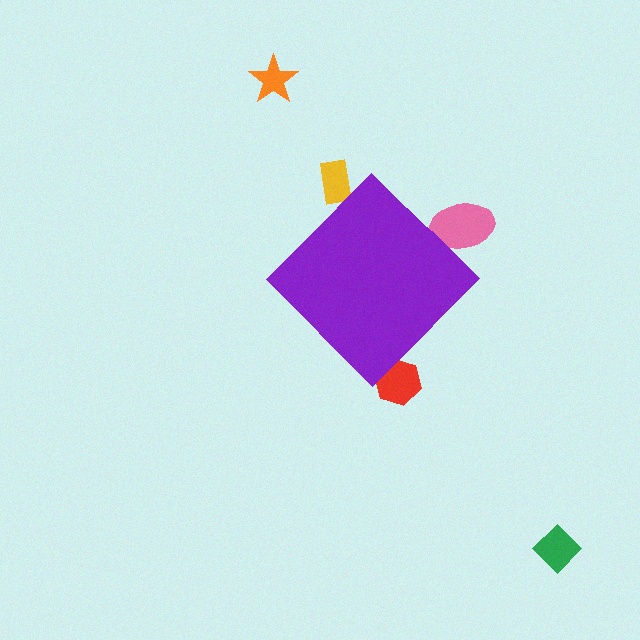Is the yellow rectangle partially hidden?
Yes, the yellow rectangle is partially hidden behind the purple diamond.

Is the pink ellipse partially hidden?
Yes, the pink ellipse is partially hidden behind the purple diamond.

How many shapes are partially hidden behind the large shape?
3 shapes are partially hidden.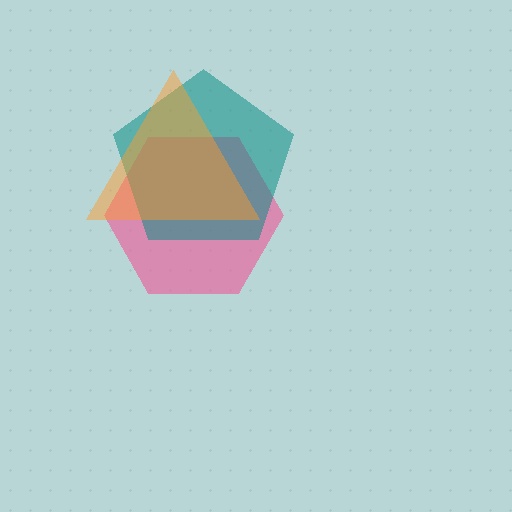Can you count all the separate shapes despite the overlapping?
Yes, there are 3 separate shapes.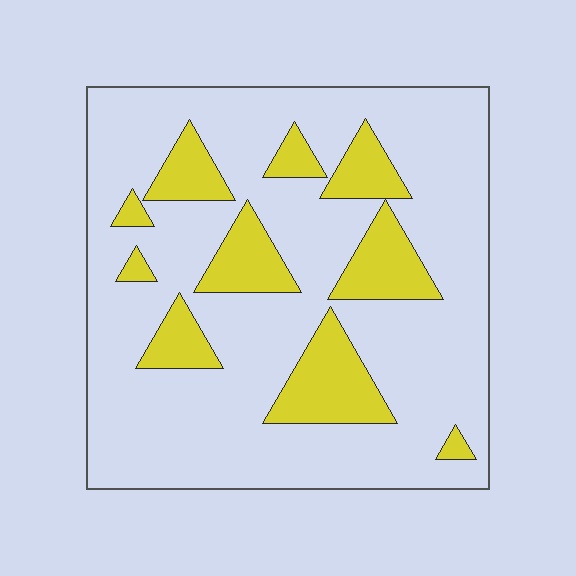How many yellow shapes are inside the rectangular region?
10.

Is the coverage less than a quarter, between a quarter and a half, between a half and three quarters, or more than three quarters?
Less than a quarter.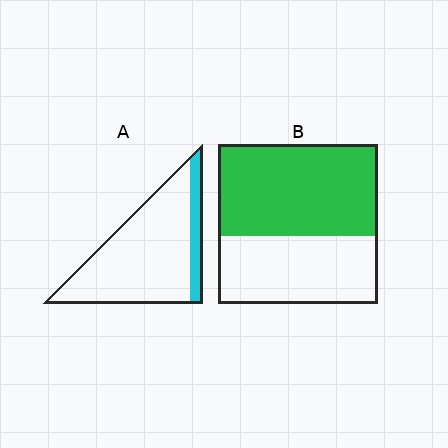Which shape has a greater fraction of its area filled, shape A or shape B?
Shape B.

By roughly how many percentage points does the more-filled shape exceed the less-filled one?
By roughly 40 percentage points (B over A).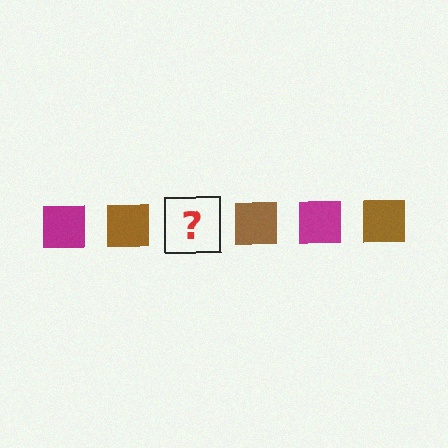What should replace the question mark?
The question mark should be replaced with a magenta square.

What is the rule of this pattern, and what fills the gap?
The rule is that the pattern cycles through magenta, brown squares. The gap should be filled with a magenta square.